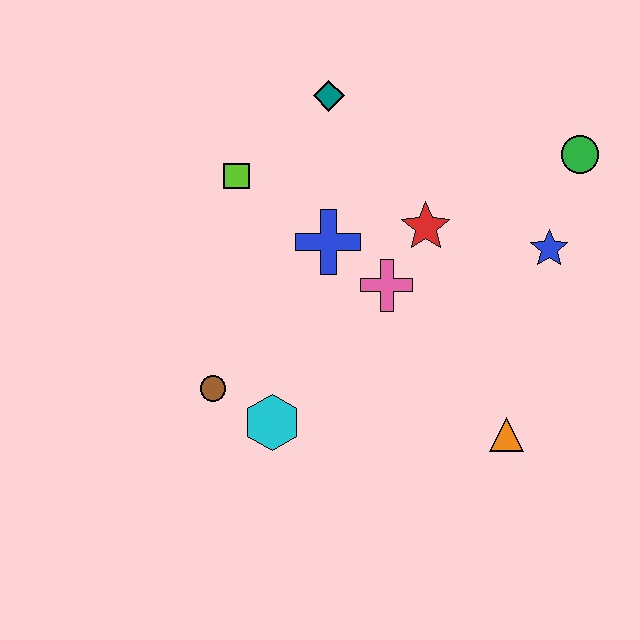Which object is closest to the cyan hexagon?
The brown circle is closest to the cyan hexagon.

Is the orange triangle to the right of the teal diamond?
Yes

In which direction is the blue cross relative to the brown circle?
The blue cross is above the brown circle.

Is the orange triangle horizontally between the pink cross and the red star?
No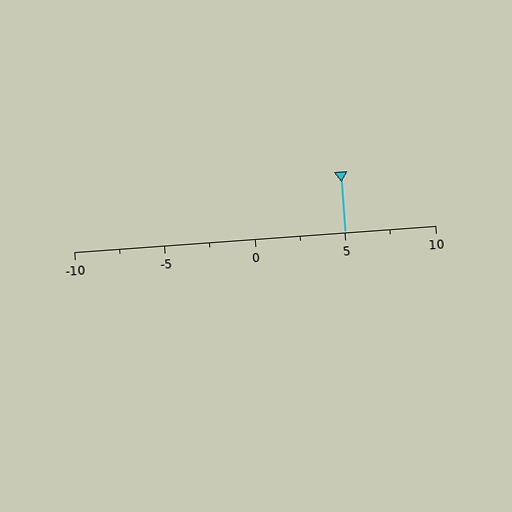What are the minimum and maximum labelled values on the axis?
The axis runs from -10 to 10.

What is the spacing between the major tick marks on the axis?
The major ticks are spaced 5 apart.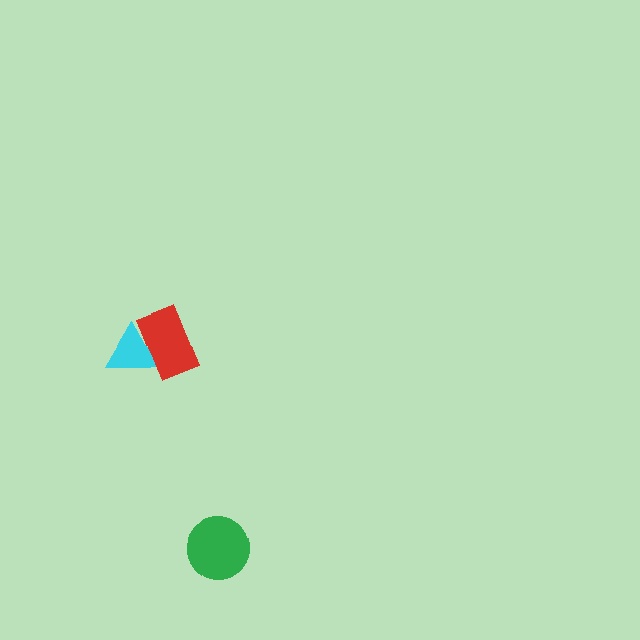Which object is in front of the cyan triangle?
The red rectangle is in front of the cyan triangle.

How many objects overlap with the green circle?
0 objects overlap with the green circle.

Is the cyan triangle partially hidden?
Yes, it is partially covered by another shape.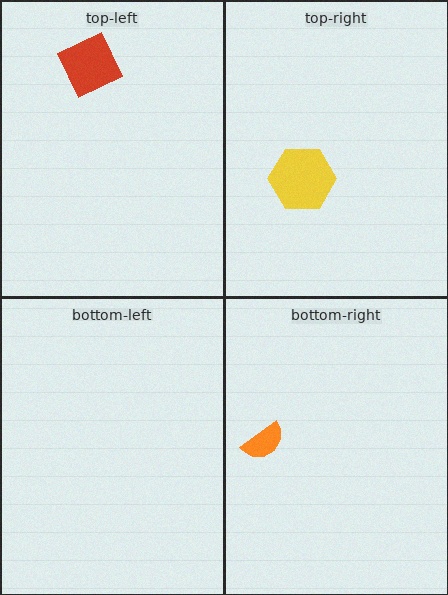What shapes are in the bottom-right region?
The orange semicircle.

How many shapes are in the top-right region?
1.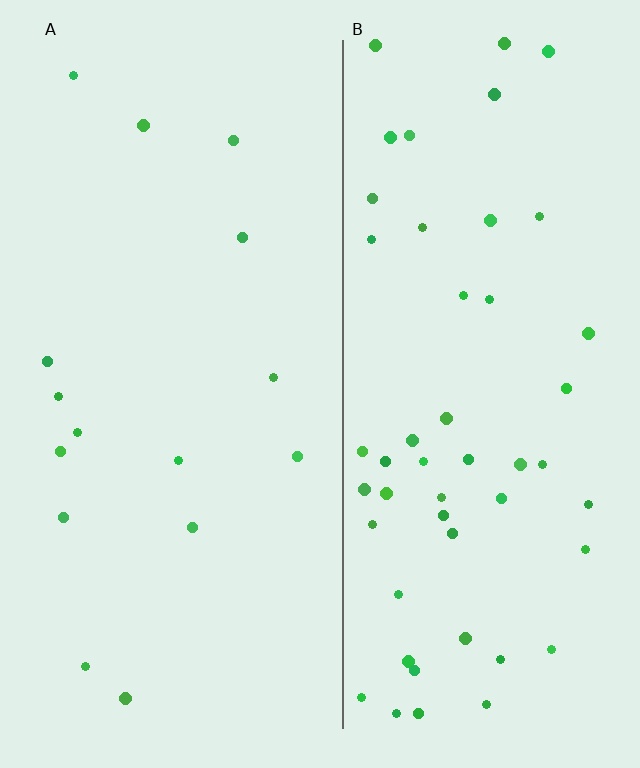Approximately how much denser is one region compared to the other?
Approximately 3.3× — region B over region A.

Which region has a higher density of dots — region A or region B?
B (the right).